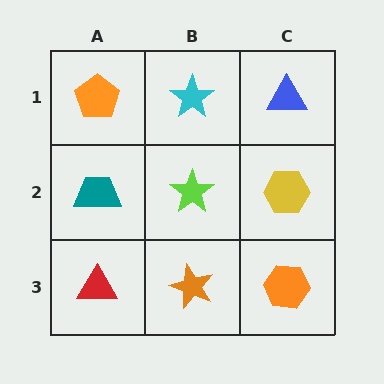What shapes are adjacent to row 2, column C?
A blue triangle (row 1, column C), an orange hexagon (row 3, column C), a lime star (row 2, column B).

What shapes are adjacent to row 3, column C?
A yellow hexagon (row 2, column C), an orange star (row 3, column B).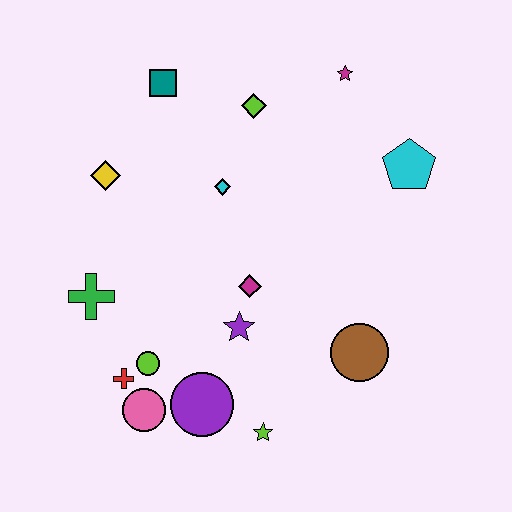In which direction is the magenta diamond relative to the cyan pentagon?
The magenta diamond is to the left of the cyan pentagon.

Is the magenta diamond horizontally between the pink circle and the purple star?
No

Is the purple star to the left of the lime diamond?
Yes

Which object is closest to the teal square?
The lime diamond is closest to the teal square.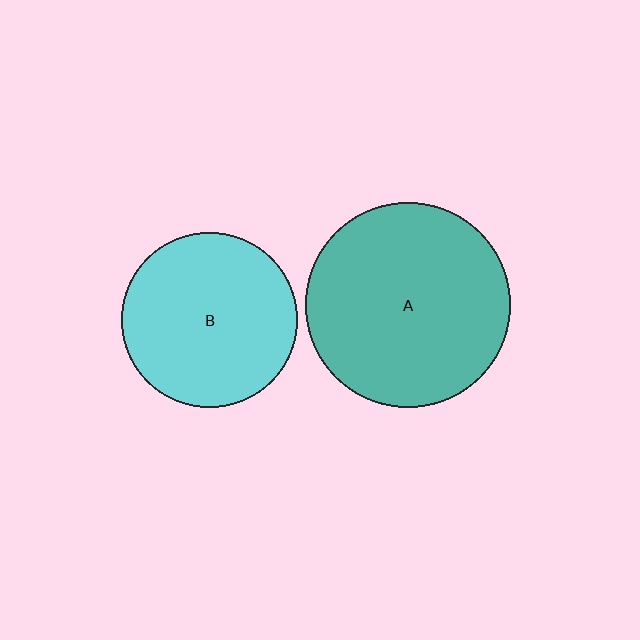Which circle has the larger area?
Circle A (teal).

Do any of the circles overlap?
No, none of the circles overlap.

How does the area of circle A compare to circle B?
Approximately 1.4 times.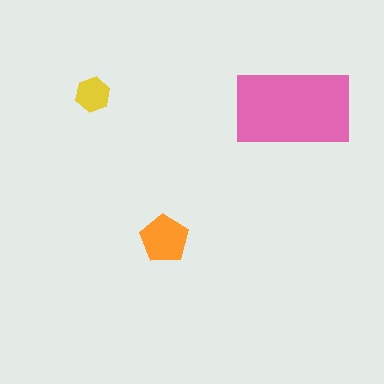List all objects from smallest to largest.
The yellow hexagon, the orange pentagon, the pink rectangle.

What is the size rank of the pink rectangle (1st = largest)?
1st.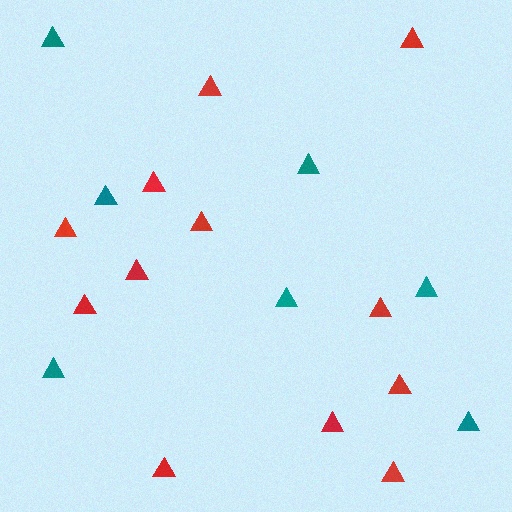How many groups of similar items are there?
There are 2 groups: one group of teal triangles (7) and one group of red triangles (12).